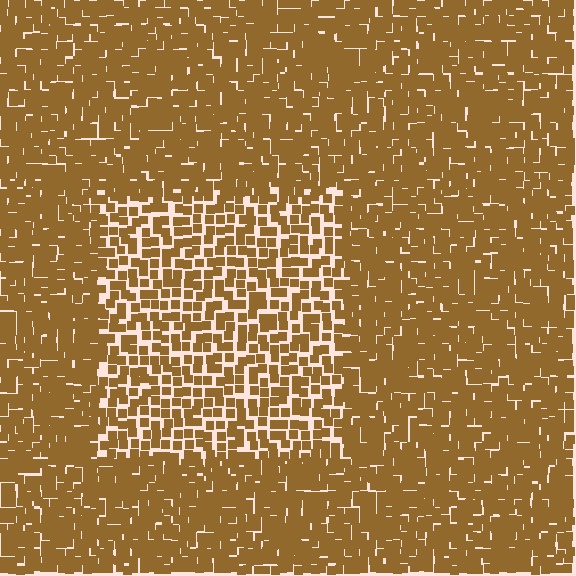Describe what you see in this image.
The image contains small brown elements arranged at two different densities. A rectangle-shaped region is visible where the elements are less densely packed than the surrounding area.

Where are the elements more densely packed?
The elements are more densely packed outside the rectangle boundary.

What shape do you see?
I see a rectangle.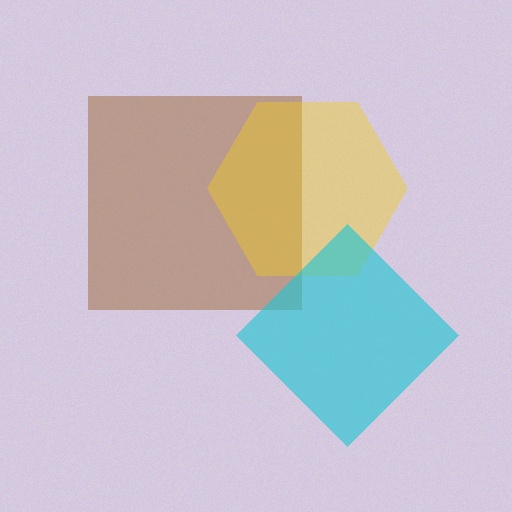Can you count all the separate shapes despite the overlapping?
Yes, there are 3 separate shapes.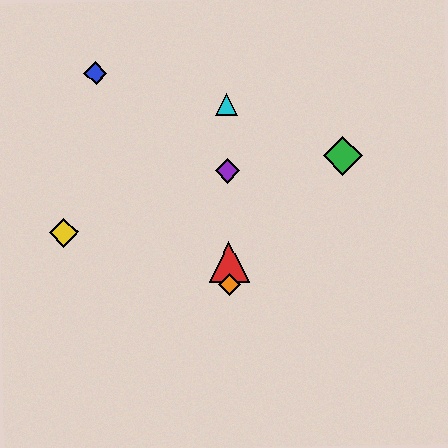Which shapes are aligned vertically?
The red triangle, the purple diamond, the orange diamond, the cyan triangle are aligned vertically.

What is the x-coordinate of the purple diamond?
The purple diamond is at x≈228.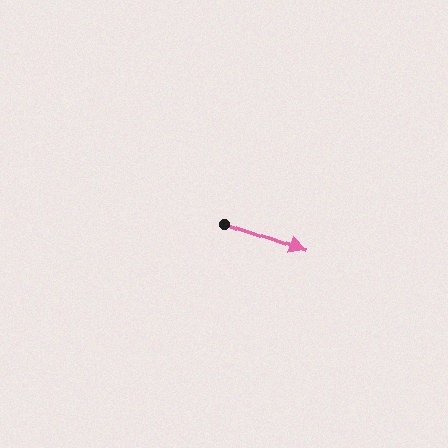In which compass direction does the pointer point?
East.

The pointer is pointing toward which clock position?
Roughly 4 o'clock.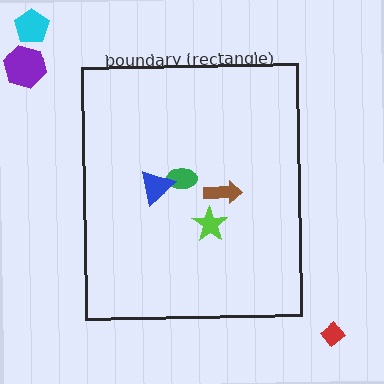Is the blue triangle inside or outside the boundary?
Inside.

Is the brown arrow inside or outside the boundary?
Inside.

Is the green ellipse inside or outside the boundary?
Inside.